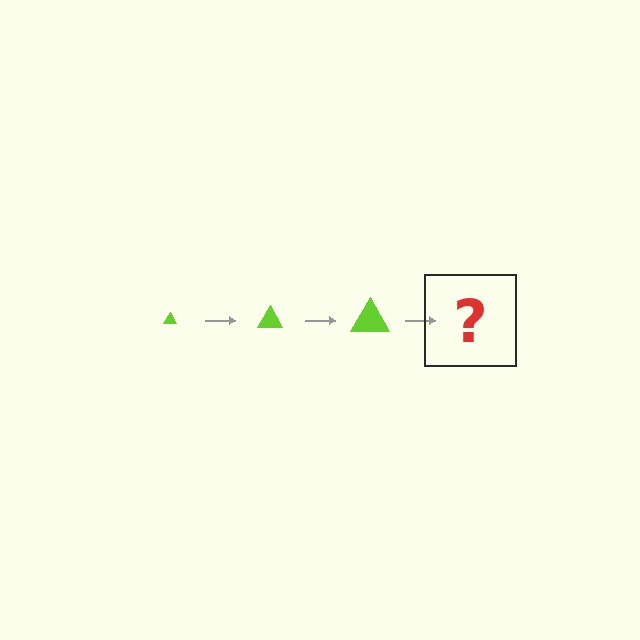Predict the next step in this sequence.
The next step is a lime triangle, larger than the previous one.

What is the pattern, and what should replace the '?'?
The pattern is that the triangle gets progressively larger each step. The '?' should be a lime triangle, larger than the previous one.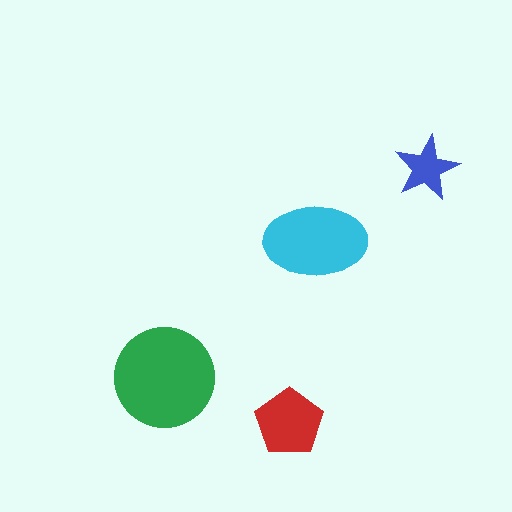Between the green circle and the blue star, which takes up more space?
The green circle.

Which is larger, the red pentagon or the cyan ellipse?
The cyan ellipse.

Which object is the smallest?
The blue star.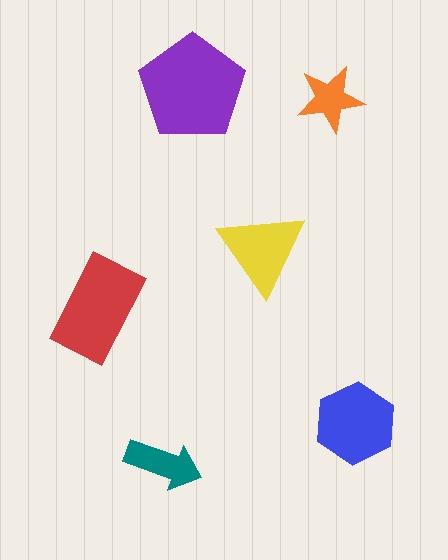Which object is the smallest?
The orange star.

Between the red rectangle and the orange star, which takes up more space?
The red rectangle.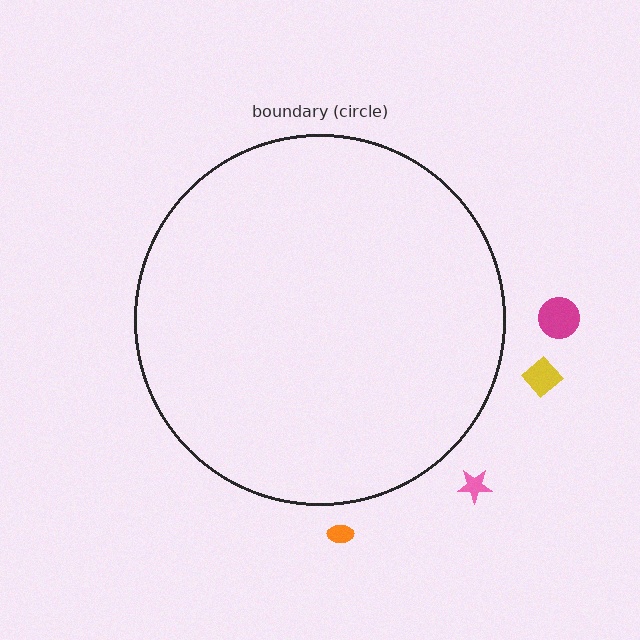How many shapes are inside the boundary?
0 inside, 4 outside.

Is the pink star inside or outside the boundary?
Outside.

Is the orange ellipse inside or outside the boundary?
Outside.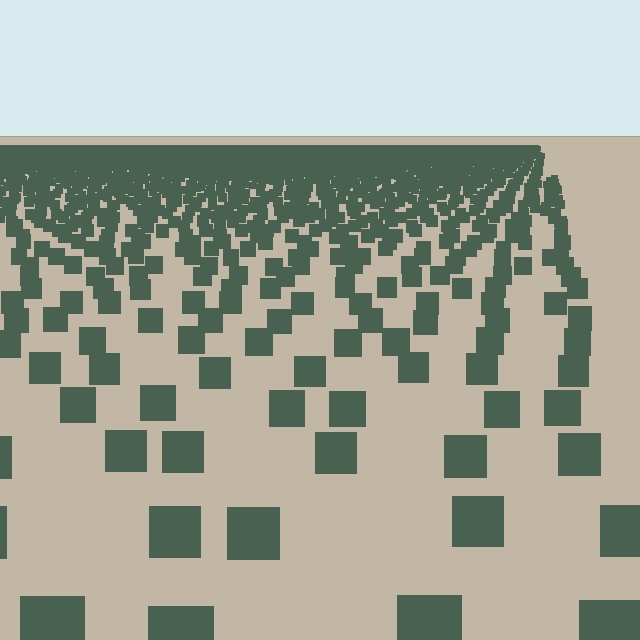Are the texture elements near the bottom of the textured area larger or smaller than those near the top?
Larger. Near the bottom, elements are closer to the viewer and appear at a bigger on-screen size.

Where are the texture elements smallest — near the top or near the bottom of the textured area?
Near the top.